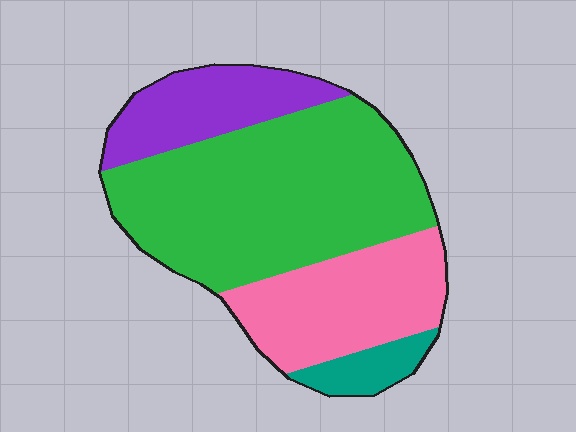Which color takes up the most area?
Green, at roughly 50%.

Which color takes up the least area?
Teal, at roughly 5%.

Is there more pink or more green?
Green.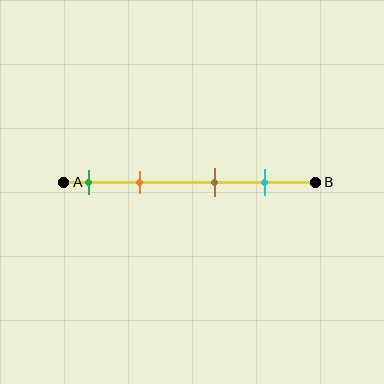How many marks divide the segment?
There are 4 marks dividing the segment.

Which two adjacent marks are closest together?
The green and orange marks are the closest adjacent pair.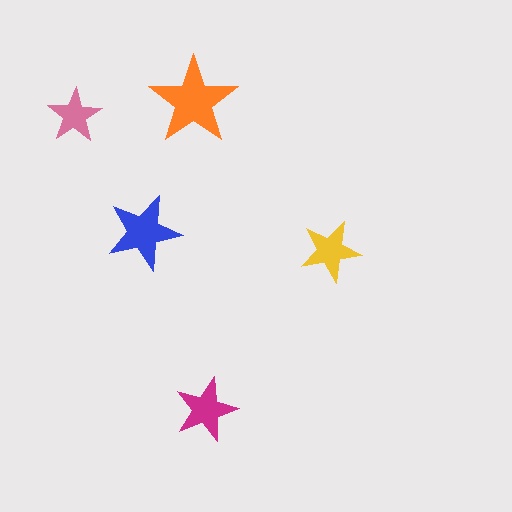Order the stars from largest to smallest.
the orange one, the blue one, the magenta one, the yellow one, the pink one.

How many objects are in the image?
There are 5 objects in the image.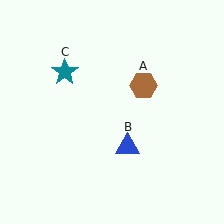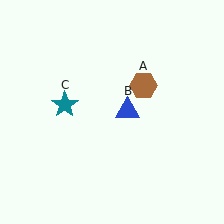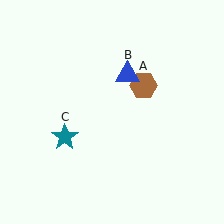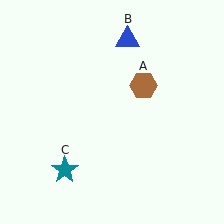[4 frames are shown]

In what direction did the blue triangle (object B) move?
The blue triangle (object B) moved up.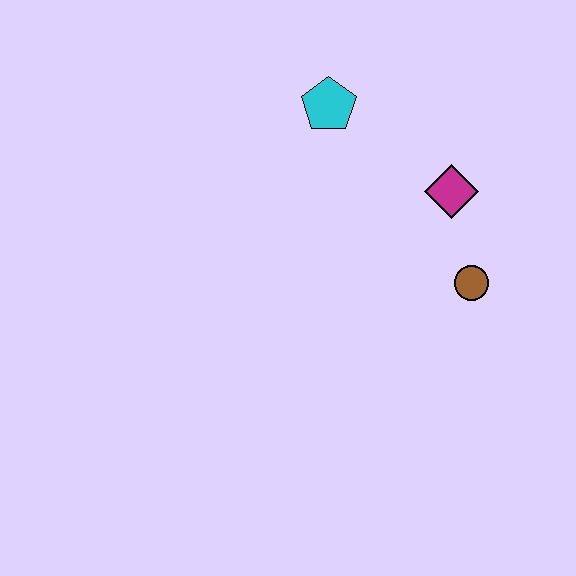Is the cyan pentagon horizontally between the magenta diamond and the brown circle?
No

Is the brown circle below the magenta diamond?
Yes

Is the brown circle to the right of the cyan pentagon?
Yes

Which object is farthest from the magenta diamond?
The cyan pentagon is farthest from the magenta diamond.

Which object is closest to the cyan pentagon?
The magenta diamond is closest to the cyan pentagon.